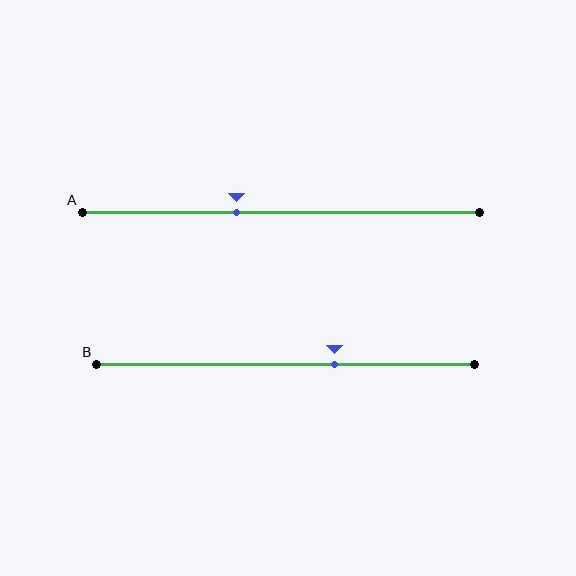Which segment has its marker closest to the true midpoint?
Segment A has its marker closest to the true midpoint.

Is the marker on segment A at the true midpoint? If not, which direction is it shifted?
No, the marker on segment A is shifted to the left by about 11% of the segment length.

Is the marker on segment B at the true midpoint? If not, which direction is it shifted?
No, the marker on segment B is shifted to the right by about 13% of the segment length.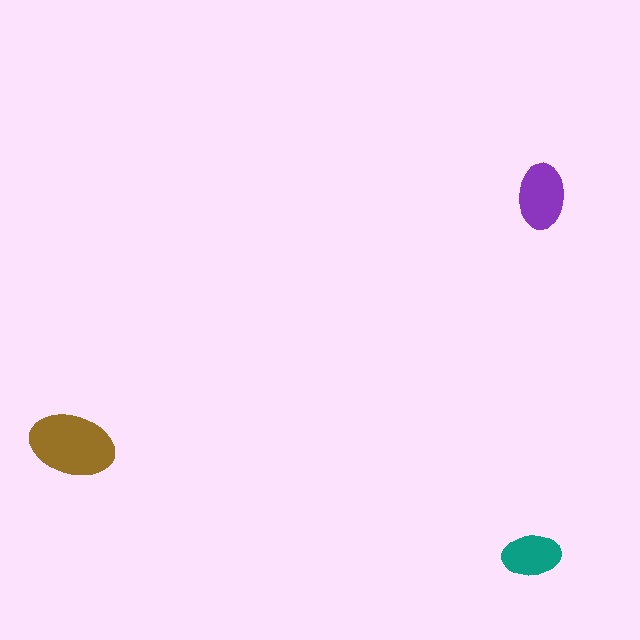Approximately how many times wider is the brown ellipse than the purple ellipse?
About 1.5 times wider.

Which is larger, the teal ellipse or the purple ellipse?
The purple one.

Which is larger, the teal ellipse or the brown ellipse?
The brown one.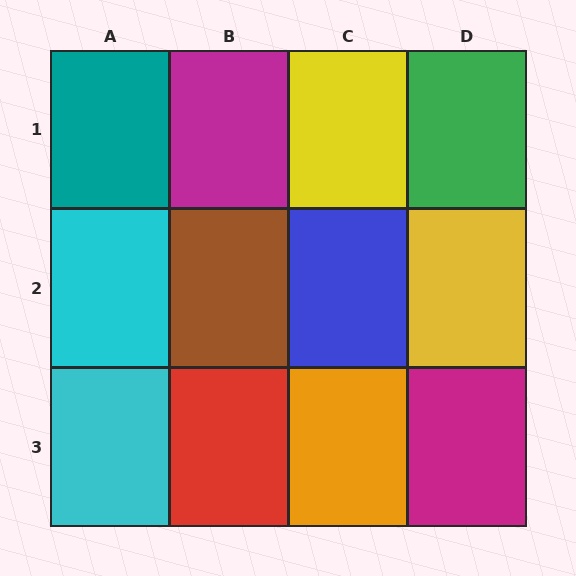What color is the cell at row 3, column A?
Cyan.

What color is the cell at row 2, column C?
Blue.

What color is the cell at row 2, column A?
Cyan.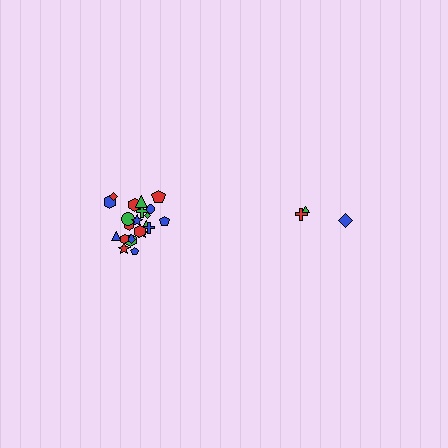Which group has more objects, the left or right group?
The left group.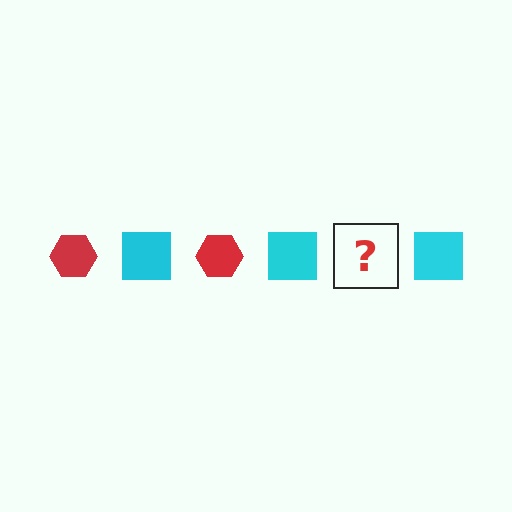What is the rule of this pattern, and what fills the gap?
The rule is that the pattern alternates between red hexagon and cyan square. The gap should be filled with a red hexagon.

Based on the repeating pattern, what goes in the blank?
The blank should be a red hexagon.